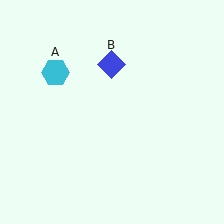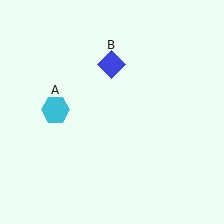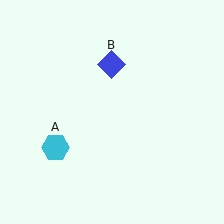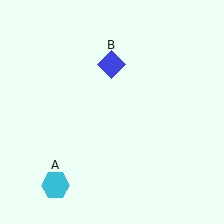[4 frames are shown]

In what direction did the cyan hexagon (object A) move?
The cyan hexagon (object A) moved down.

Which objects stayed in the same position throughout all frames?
Blue diamond (object B) remained stationary.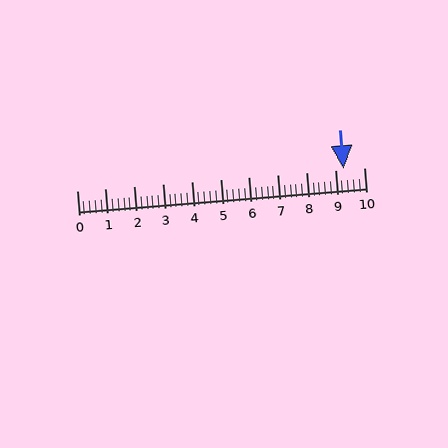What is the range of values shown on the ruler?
The ruler shows values from 0 to 10.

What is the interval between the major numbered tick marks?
The major tick marks are spaced 1 units apart.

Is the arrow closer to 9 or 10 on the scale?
The arrow is closer to 9.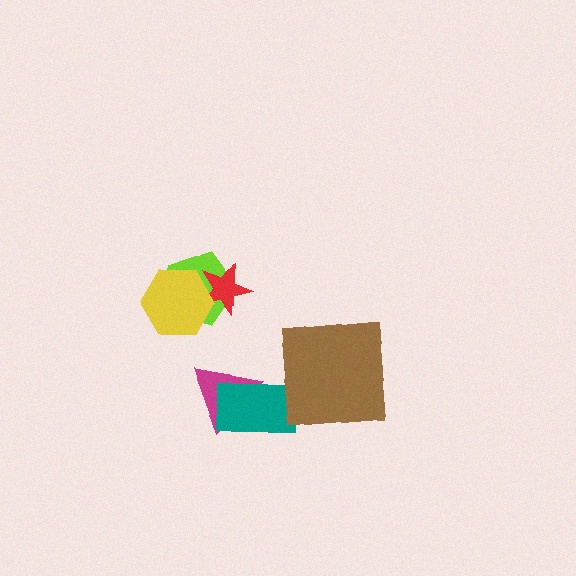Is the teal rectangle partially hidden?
No, no other shape covers it.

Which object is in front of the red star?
The yellow hexagon is in front of the red star.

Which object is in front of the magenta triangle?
The teal rectangle is in front of the magenta triangle.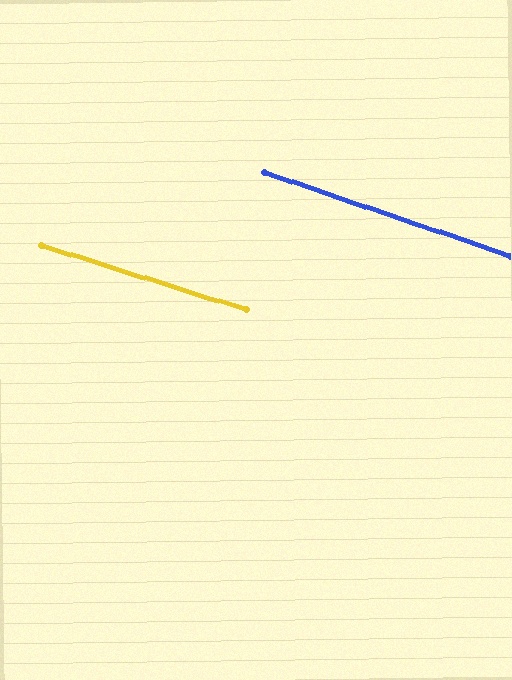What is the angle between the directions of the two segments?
Approximately 2 degrees.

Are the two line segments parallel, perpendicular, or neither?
Parallel — their directions differ by only 1.5°.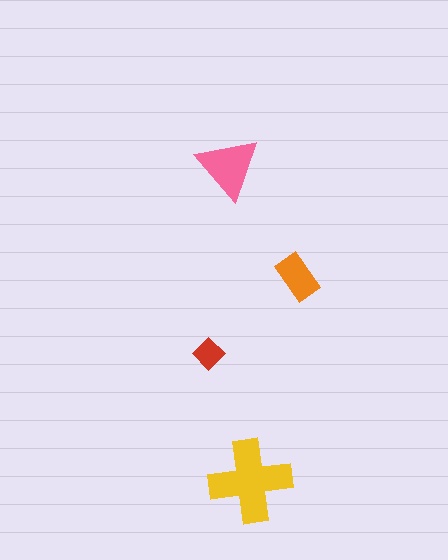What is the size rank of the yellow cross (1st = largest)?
1st.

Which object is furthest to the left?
The red diamond is leftmost.